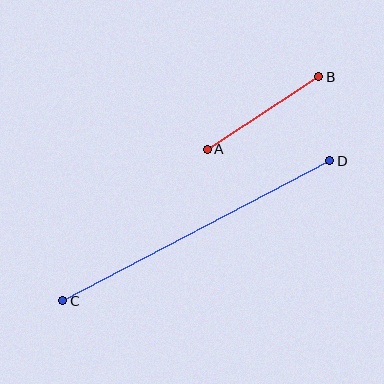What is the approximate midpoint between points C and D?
The midpoint is at approximately (196, 231) pixels.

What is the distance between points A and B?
The distance is approximately 133 pixels.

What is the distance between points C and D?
The distance is approximately 301 pixels.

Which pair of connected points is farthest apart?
Points C and D are farthest apart.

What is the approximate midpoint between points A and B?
The midpoint is at approximately (263, 113) pixels.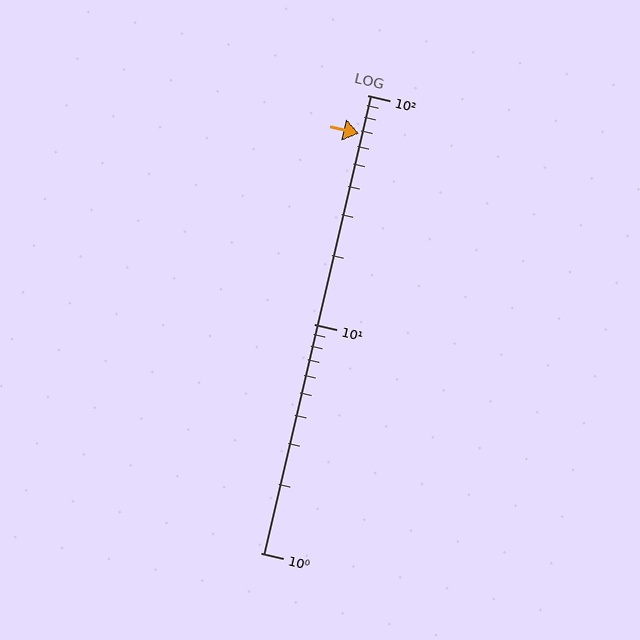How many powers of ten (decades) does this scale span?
The scale spans 2 decades, from 1 to 100.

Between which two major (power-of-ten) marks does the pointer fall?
The pointer is between 10 and 100.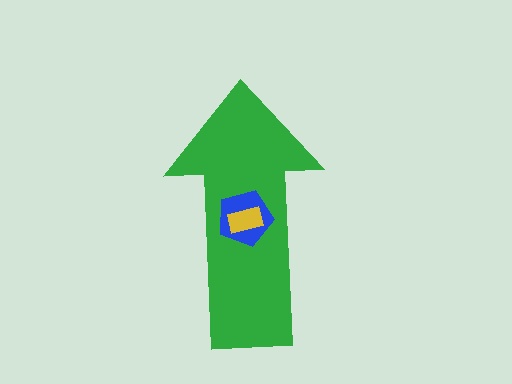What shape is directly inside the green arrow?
The blue pentagon.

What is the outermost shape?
The green arrow.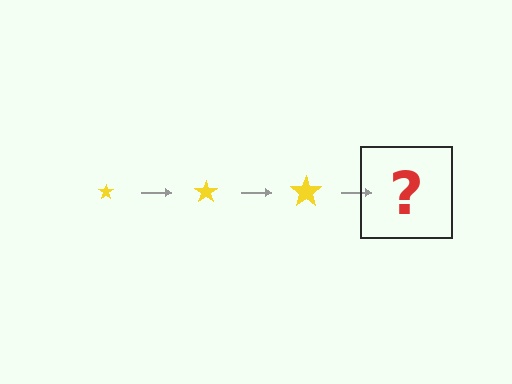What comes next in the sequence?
The next element should be a yellow star, larger than the previous one.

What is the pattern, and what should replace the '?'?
The pattern is that the star gets progressively larger each step. The '?' should be a yellow star, larger than the previous one.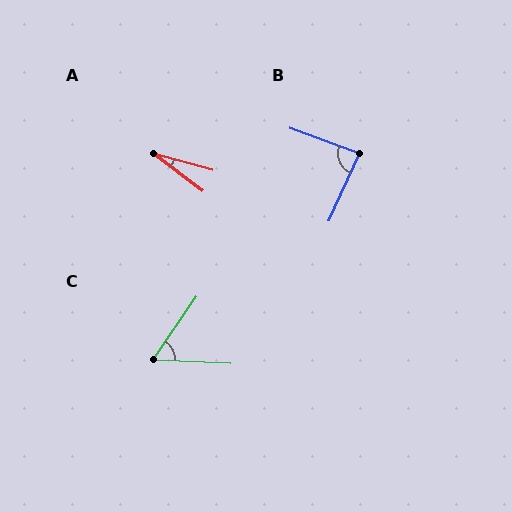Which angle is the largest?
B, at approximately 86 degrees.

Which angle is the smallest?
A, at approximately 21 degrees.